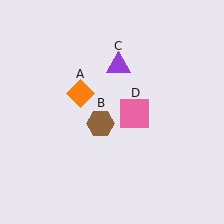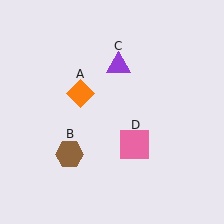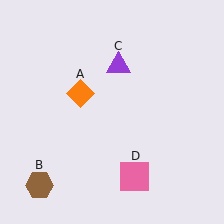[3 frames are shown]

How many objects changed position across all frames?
2 objects changed position: brown hexagon (object B), pink square (object D).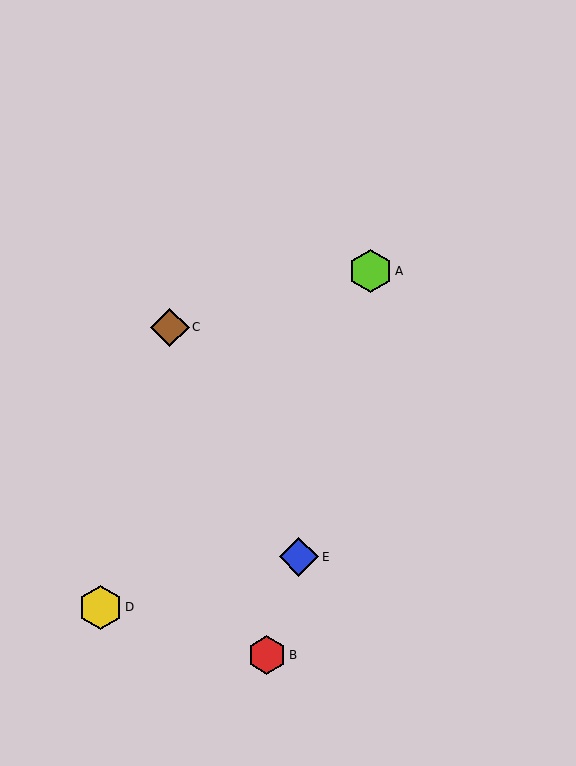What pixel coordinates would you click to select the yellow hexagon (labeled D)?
Click at (100, 607) to select the yellow hexagon D.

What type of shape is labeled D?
Shape D is a yellow hexagon.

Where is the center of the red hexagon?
The center of the red hexagon is at (267, 655).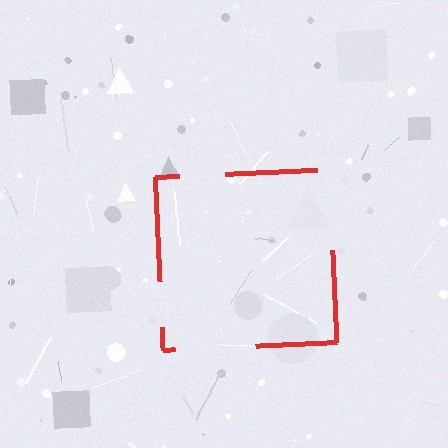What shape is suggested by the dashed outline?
The dashed outline suggests a square.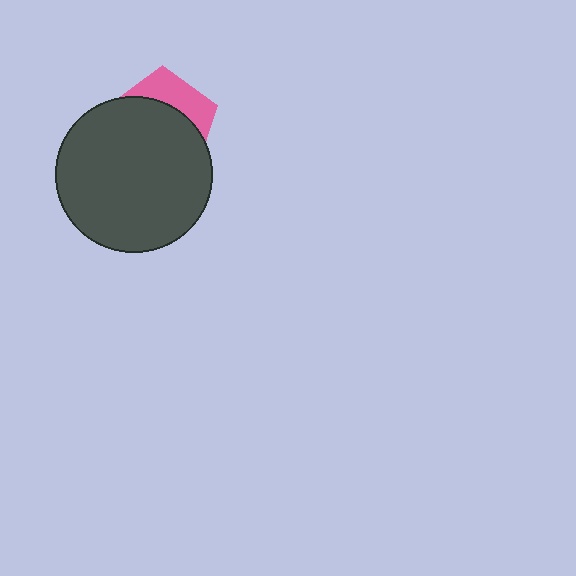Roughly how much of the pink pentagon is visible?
A small part of it is visible (roughly 32%).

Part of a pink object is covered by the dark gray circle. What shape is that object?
It is a pentagon.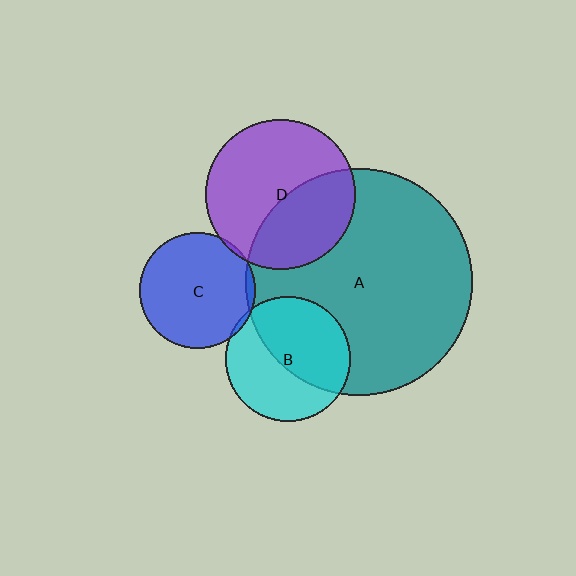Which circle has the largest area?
Circle A (teal).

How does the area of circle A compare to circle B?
Approximately 3.3 times.